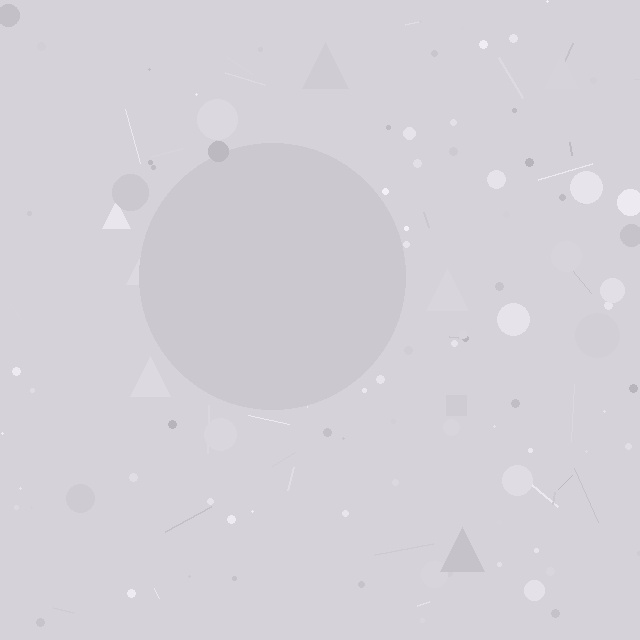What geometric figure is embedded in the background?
A circle is embedded in the background.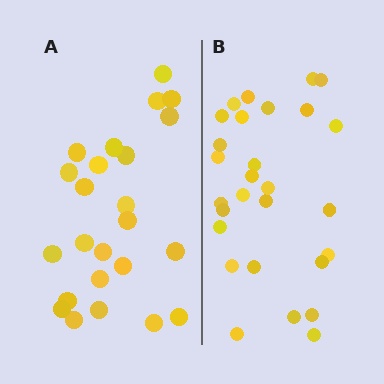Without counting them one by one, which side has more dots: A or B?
Region B (the right region) has more dots.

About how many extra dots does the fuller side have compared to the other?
Region B has about 4 more dots than region A.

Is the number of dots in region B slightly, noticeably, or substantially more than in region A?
Region B has only slightly more — the two regions are fairly close. The ratio is roughly 1.2 to 1.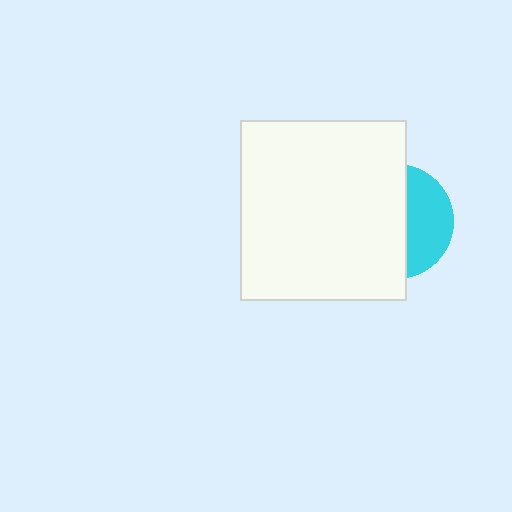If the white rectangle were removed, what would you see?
You would see the complete cyan circle.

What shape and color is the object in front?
The object in front is a white rectangle.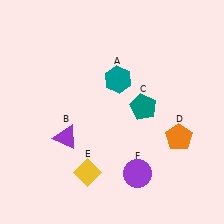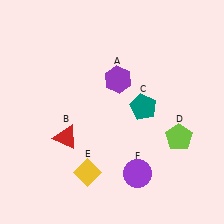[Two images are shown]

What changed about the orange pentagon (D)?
In Image 1, D is orange. In Image 2, it changed to lime.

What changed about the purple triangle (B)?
In Image 1, B is purple. In Image 2, it changed to red.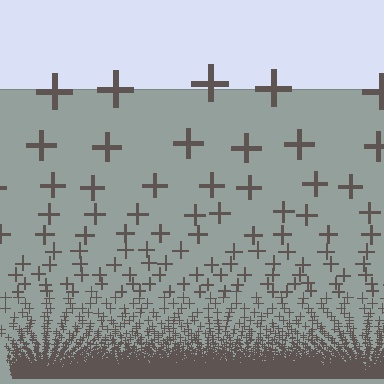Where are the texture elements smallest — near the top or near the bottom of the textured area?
Near the bottom.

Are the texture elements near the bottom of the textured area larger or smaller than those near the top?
Smaller. The gradient is inverted — elements near the bottom are smaller and denser.